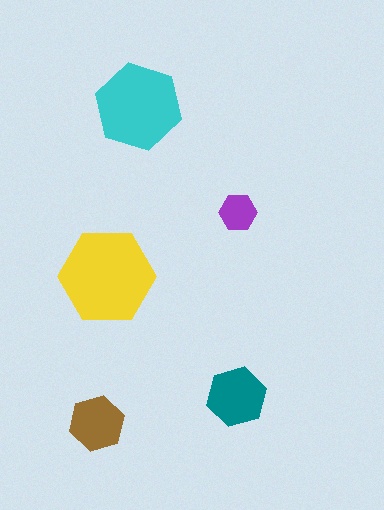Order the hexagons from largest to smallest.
the yellow one, the cyan one, the teal one, the brown one, the purple one.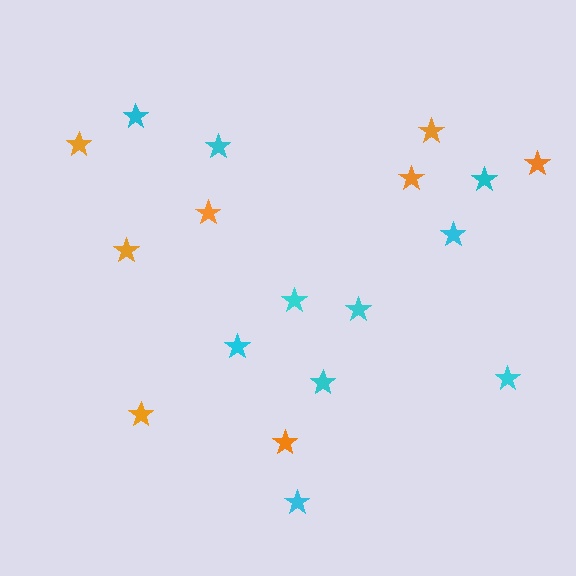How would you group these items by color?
There are 2 groups: one group of cyan stars (10) and one group of orange stars (8).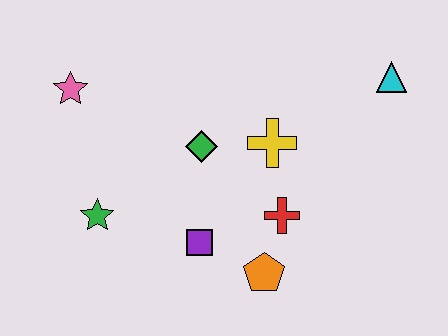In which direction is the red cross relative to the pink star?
The red cross is to the right of the pink star.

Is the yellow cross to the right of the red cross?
No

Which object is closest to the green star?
The purple square is closest to the green star.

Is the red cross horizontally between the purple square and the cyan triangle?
Yes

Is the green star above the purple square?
Yes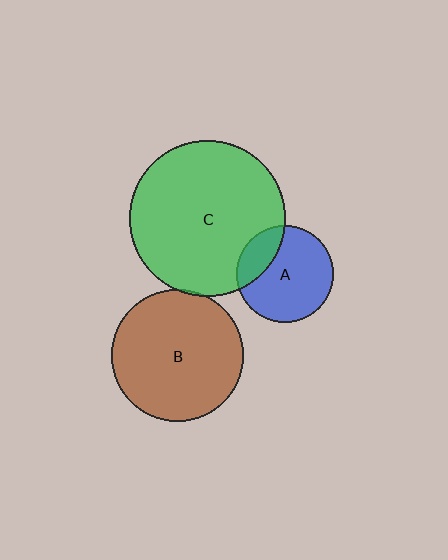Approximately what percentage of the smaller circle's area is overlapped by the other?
Approximately 5%.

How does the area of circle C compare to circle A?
Approximately 2.6 times.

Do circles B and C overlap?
Yes.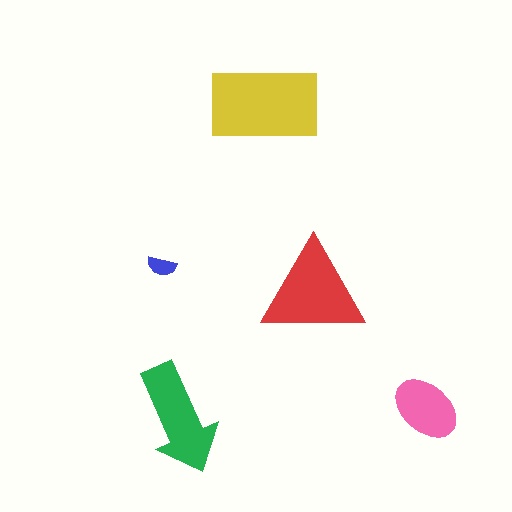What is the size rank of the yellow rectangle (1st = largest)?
1st.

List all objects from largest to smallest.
The yellow rectangle, the red triangle, the green arrow, the pink ellipse, the blue semicircle.